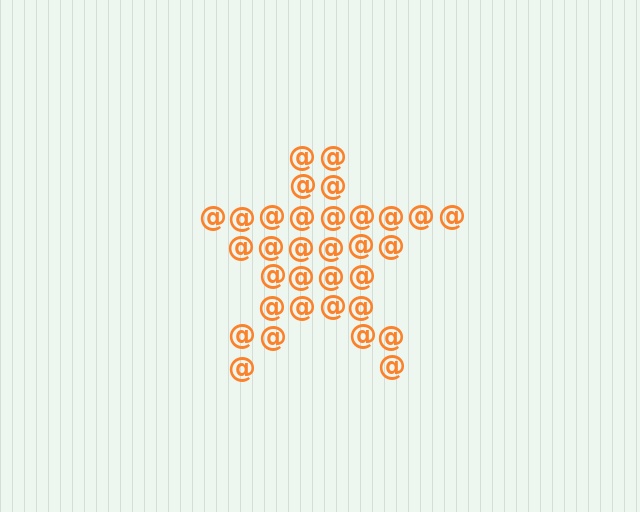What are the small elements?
The small elements are at signs.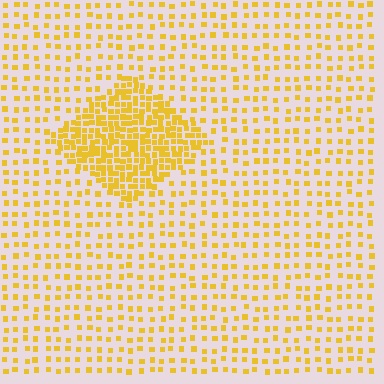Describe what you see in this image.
The image contains small yellow elements arranged at two different densities. A diamond-shaped region is visible where the elements are more densely packed than the surrounding area.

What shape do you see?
I see a diamond.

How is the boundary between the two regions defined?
The boundary is defined by a change in element density (approximately 2.7x ratio). All elements are the same color, size, and shape.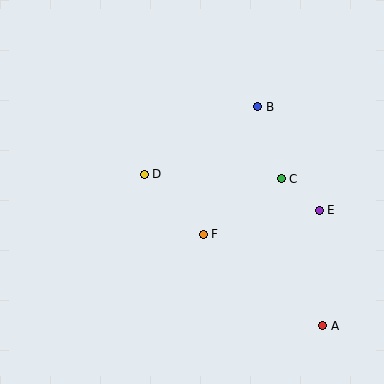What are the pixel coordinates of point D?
Point D is at (144, 174).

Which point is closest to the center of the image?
Point F at (203, 234) is closest to the center.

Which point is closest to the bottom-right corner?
Point A is closest to the bottom-right corner.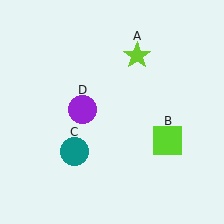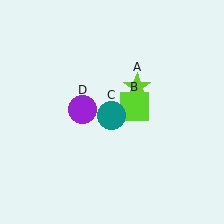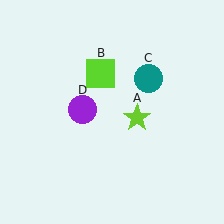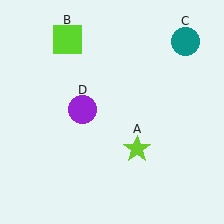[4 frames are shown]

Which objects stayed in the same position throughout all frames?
Purple circle (object D) remained stationary.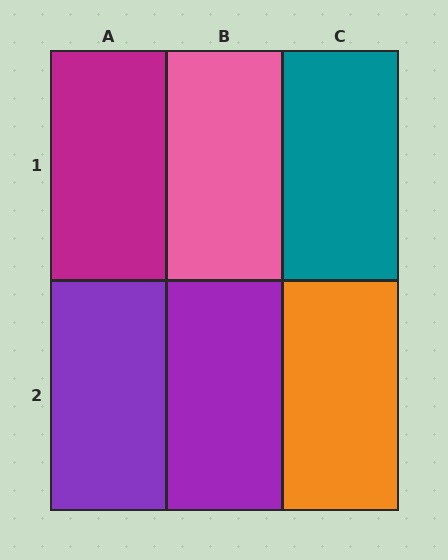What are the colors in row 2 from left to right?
Purple, purple, orange.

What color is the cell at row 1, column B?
Pink.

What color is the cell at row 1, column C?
Teal.